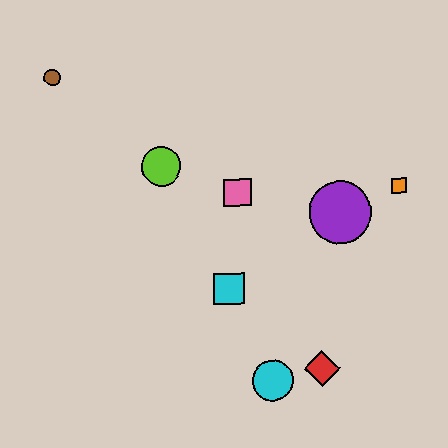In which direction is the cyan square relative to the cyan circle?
The cyan square is above the cyan circle.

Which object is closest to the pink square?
The lime circle is closest to the pink square.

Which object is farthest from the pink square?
The brown circle is farthest from the pink square.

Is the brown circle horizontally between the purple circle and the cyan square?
No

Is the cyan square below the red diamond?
No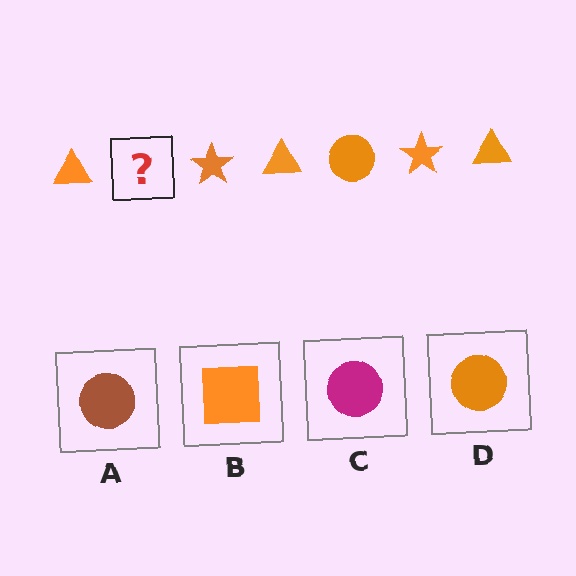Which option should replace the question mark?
Option D.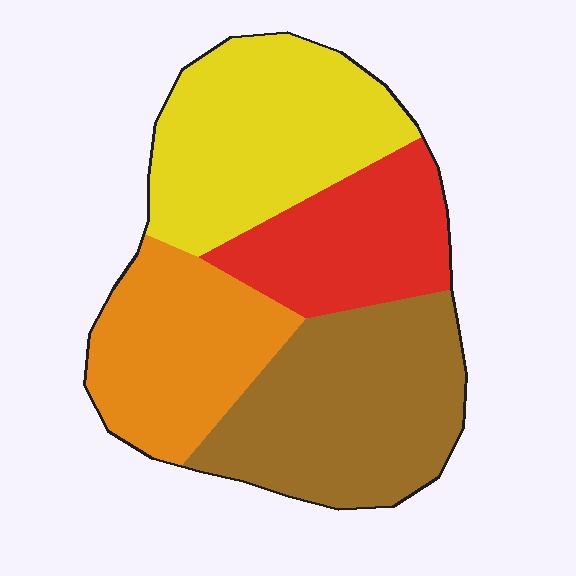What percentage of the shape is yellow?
Yellow covers 29% of the shape.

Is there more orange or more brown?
Brown.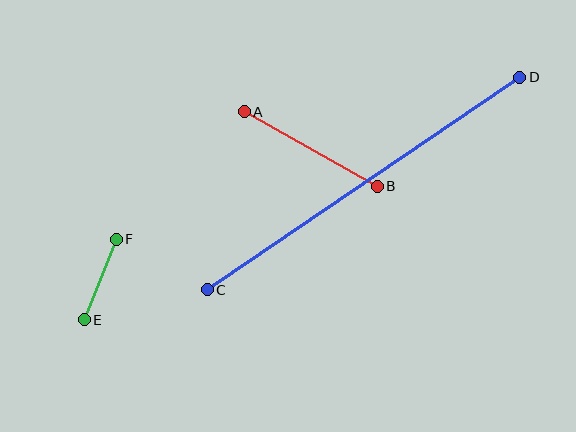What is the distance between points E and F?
The distance is approximately 87 pixels.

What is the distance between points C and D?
The distance is approximately 378 pixels.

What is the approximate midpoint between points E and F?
The midpoint is at approximately (100, 280) pixels.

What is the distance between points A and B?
The distance is approximately 153 pixels.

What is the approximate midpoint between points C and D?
The midpoint is at approximately (363, 184) pixels.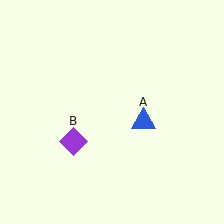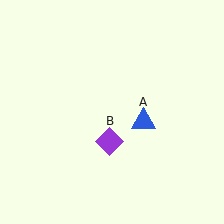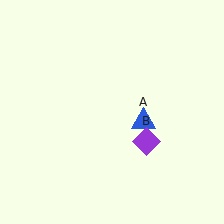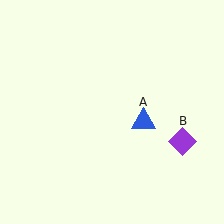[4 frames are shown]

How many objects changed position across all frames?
1 object changed position: purple diamond (object B).